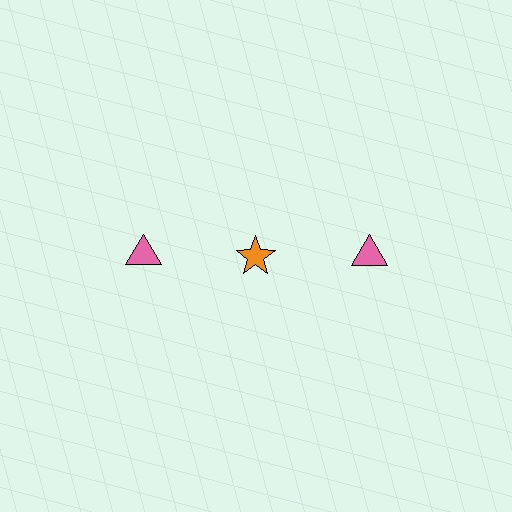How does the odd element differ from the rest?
It differs in both color (orange instead of pink) and shape (star instead of triangle).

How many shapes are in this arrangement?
There are 3 shapes arranged in a grid pattern.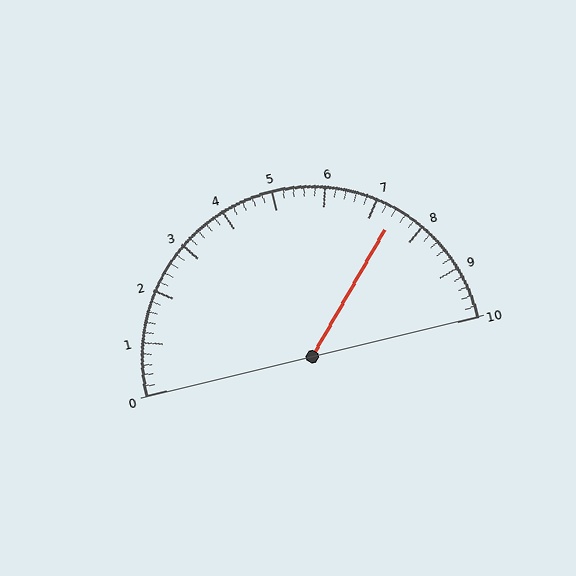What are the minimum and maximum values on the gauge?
The gauge ranges from 0 to 10.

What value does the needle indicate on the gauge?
The needle indicates approximately 7.4.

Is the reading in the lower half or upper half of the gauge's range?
The reading is in the upper half of the range (0 to 10).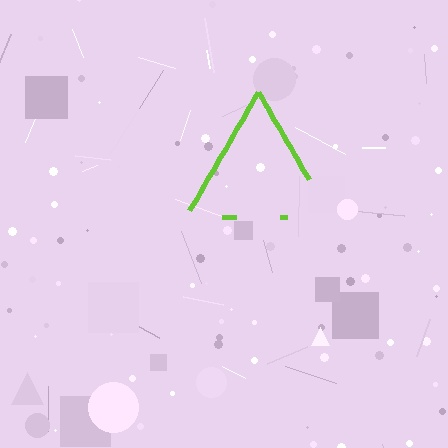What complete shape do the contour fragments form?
The contour fragments form a triangle.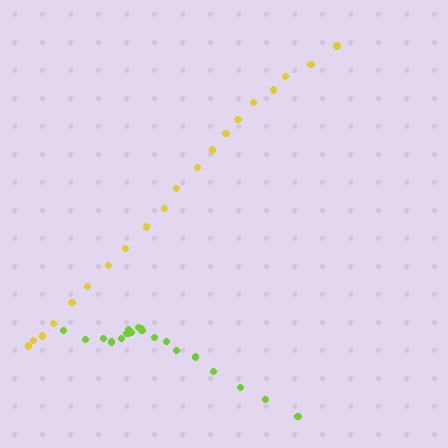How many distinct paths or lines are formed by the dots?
There are 2 distinct paths.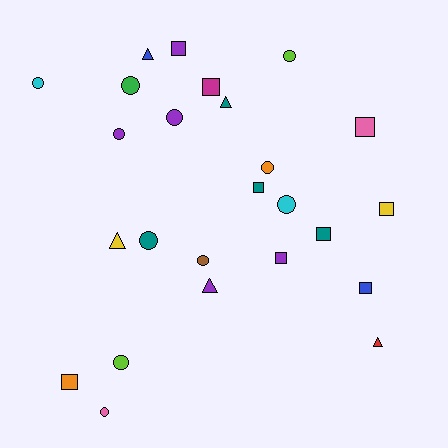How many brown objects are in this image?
There is 1 brown object.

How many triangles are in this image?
There are 5 triangles.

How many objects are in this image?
There are 25 objects.